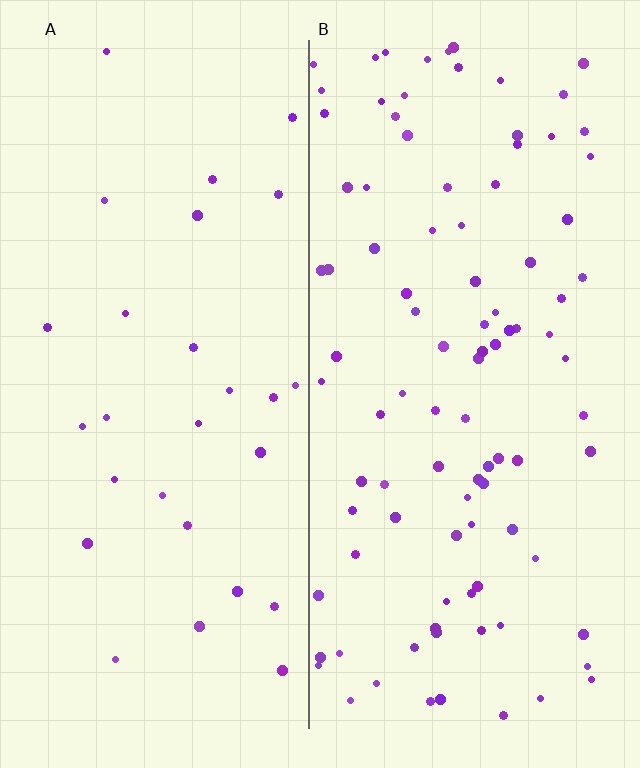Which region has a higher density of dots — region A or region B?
B (the right).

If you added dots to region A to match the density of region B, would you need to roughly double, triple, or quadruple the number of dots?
Approximately triple.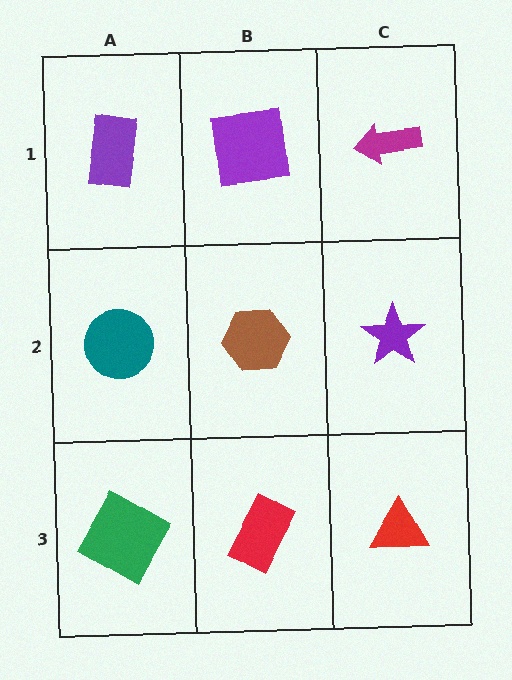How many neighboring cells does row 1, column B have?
3.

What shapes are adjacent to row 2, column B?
A purple square (row 1, column B), a red rectangle (row 3, column B), a teal circle (row 2, column A), a purple star (row 2, column C).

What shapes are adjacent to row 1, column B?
A brown hexagon (row 2, column B), a purple rectangle (row 1, column A), a magenta arrow (row 1, column C).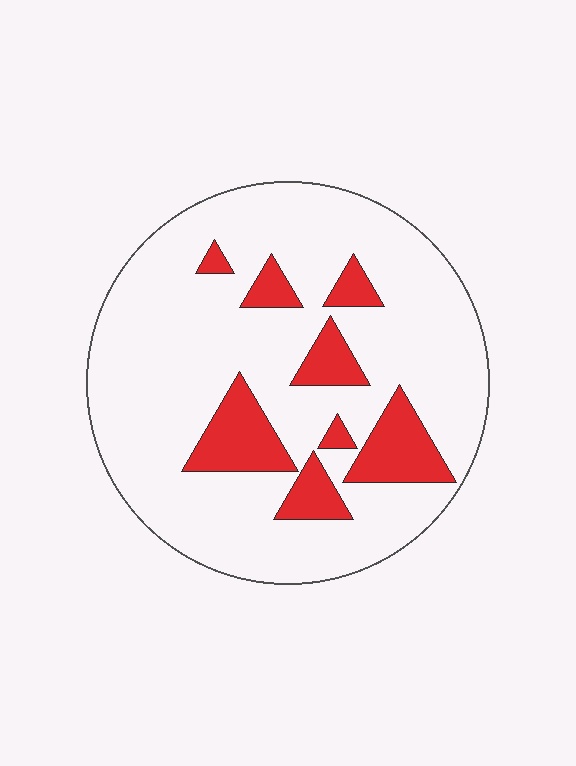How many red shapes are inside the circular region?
8.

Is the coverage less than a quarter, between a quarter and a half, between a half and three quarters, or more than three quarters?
Less than a quarter.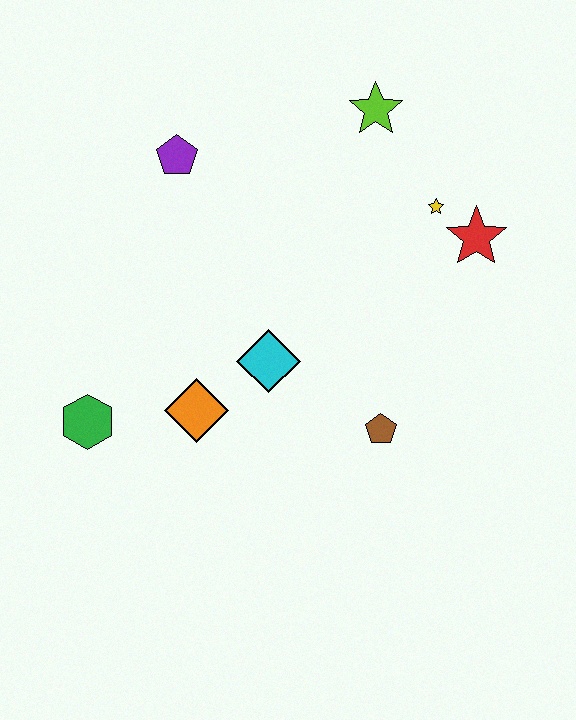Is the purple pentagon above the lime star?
No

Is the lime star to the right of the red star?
No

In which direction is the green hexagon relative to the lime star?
The green hexagon is below the lime star.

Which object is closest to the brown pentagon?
The cyan diamond is closest to the brown pentagon.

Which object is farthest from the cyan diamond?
The lime star is farthest from the cyan diamond.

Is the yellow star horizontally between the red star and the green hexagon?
Yes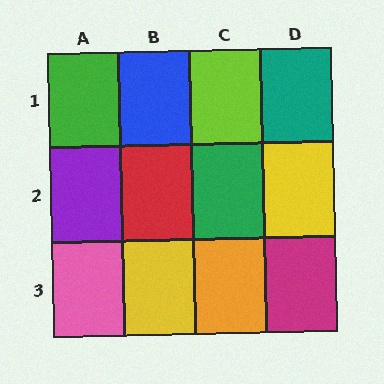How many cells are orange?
1 cell is orange.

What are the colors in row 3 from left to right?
Pink, yellow, orange, magenta.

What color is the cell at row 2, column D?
Yellow.